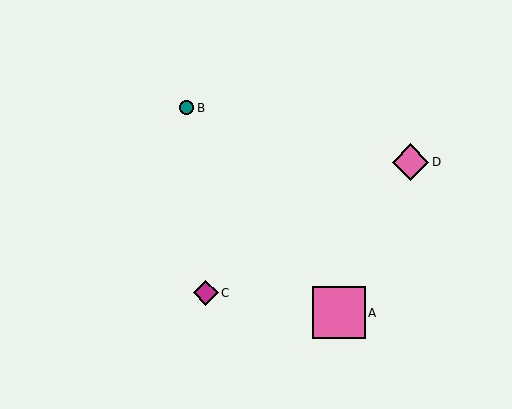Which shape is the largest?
The pink square (labeled A) is the largest.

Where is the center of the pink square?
The center of the pink square is at (339, 313).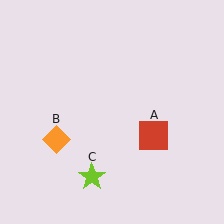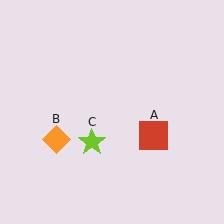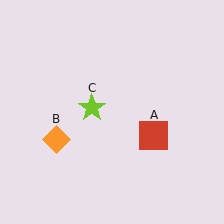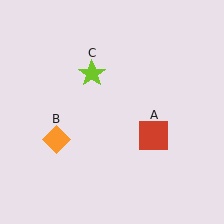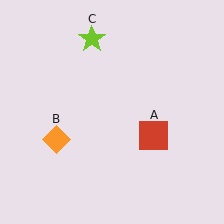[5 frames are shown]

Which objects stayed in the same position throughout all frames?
Red square (object A) and orange diamond (object B) remained stationary.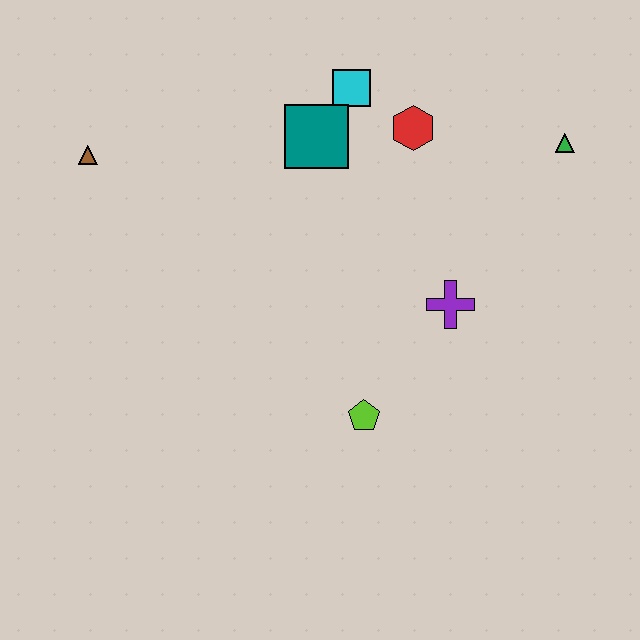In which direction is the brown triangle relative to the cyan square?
The brown triangle is to the left of the cyan square.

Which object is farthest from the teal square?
The lime pentagon is farthest from the teal square.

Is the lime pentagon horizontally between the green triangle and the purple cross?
No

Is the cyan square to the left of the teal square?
No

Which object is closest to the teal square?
The cyan square is closest to the teal square.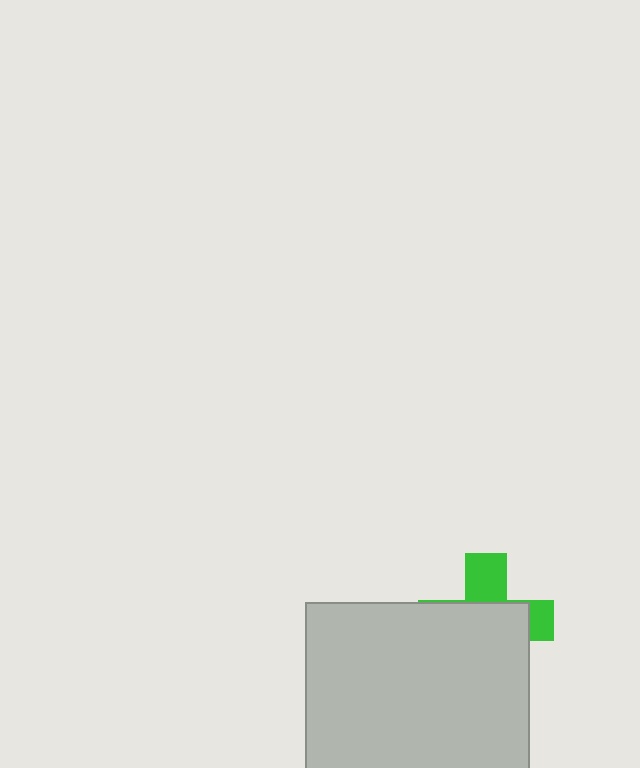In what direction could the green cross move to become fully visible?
The green cross could move up. That would shift it out from behind the light gray square entirely.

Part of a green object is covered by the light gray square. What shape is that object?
It is a cross.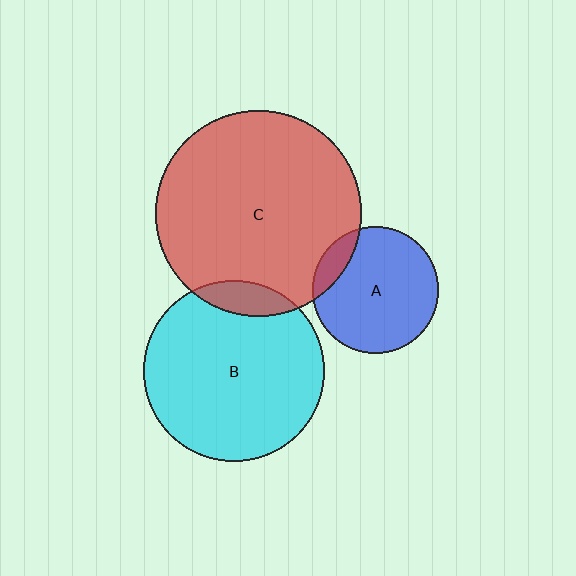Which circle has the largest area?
Circle C (red).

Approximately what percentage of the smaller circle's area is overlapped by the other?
Approximately 10%.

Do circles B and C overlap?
Yes.